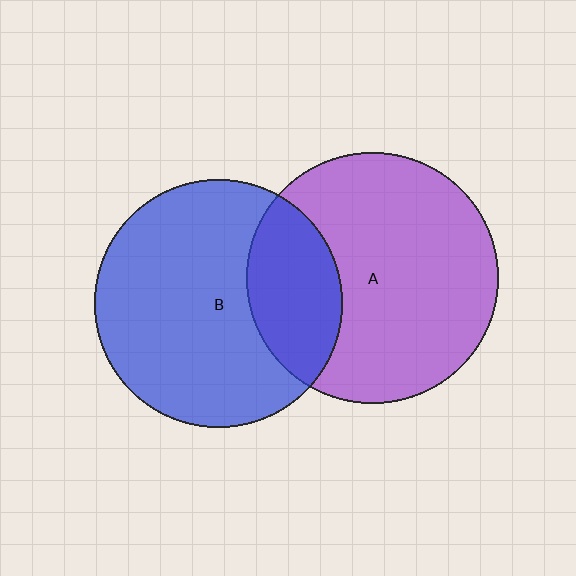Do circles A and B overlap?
Yes.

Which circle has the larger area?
Circle A (purple).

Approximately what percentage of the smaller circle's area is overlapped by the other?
Approximately 25%.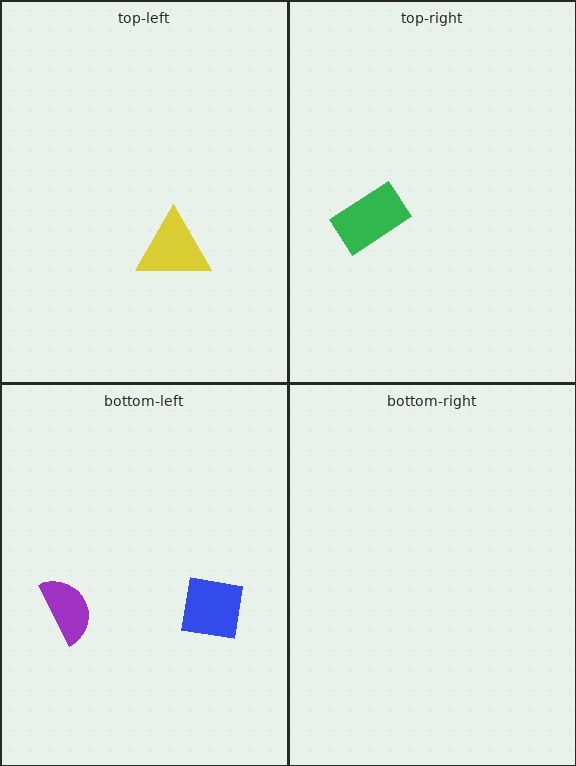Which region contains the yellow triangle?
The top-left region.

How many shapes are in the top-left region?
1.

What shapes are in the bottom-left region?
The purple semicircle, the blue square.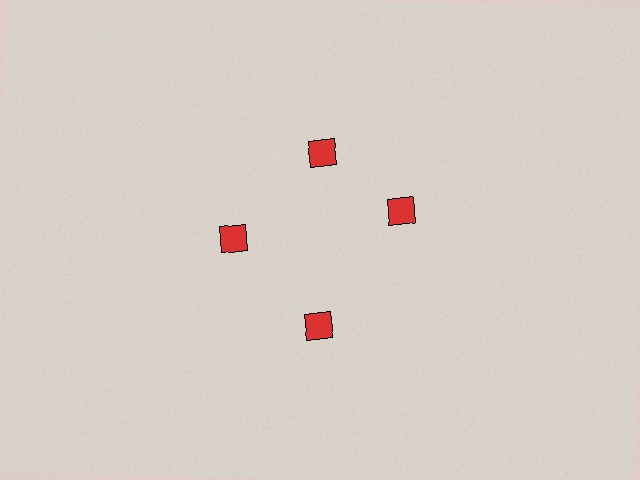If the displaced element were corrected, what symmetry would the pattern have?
It would have 4-fold rotational symmetry — the pattern would map onto itself every 90 degrees.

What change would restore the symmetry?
The symmetry would be restored by rotating it back into even spacing with its neighbors so that all 4 squares sit at equal angles and equal distance from the center.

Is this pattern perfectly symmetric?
No. The 4 red squares are arranged in a ring, but one element near the 3 o'clock position is rotated out of alignment along the ring, breaking the 4-fold rotational symmetry.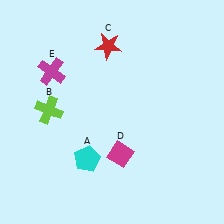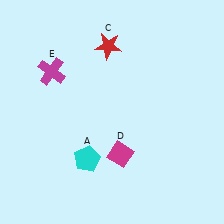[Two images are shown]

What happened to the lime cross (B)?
The lime cross (B) was removed in Image 2. It was in the top-left area of Image 1.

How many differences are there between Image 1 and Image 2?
There is 1 difference between the two images.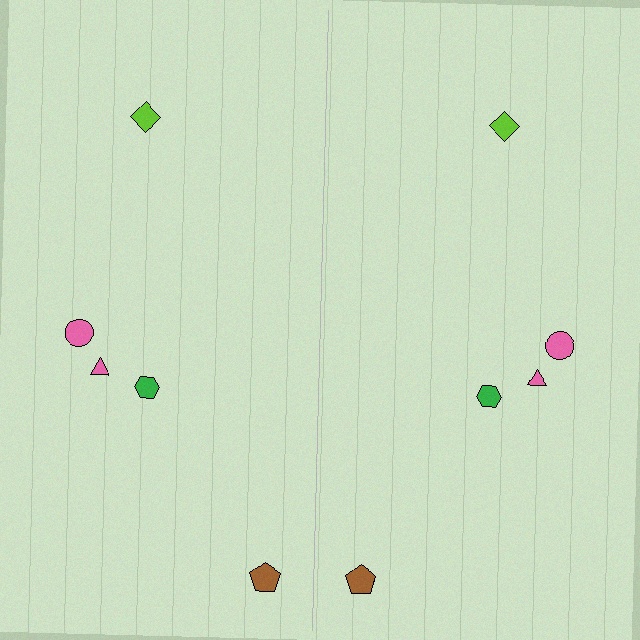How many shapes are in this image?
There are 10 shapes in this image.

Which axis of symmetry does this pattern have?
The pattern has a vertical axis of symmetry running through the center of the image.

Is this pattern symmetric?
Yes, this pattern has bilateral (reflection) symmetry.